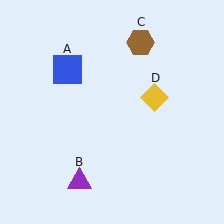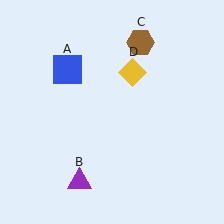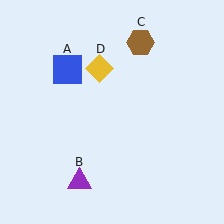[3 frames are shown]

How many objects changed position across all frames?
1 object changed position: yellow diamond (object D).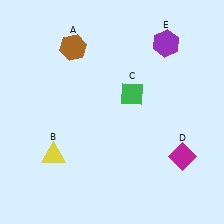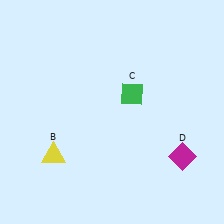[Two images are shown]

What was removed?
The purple hexagon (E), the brown hexagon (A) were removed in Image 2.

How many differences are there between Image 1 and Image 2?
There are 2 differences between the two images.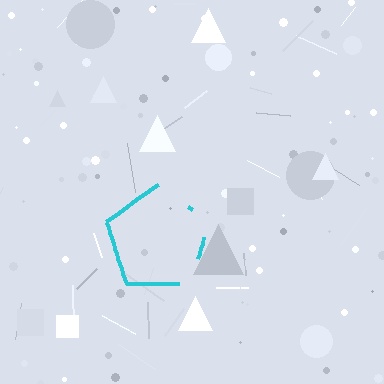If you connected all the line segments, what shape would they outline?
They would outline a pentagon.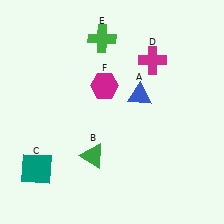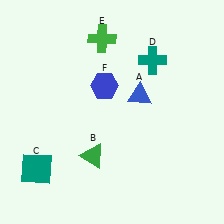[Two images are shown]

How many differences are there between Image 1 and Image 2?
There are 2 differences between the two images.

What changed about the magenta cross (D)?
In Image 1, D is magenta. In Image 2, it changed to teal.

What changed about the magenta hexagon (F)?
In Image 1, F is magenta. In Image 2, it changed to blue.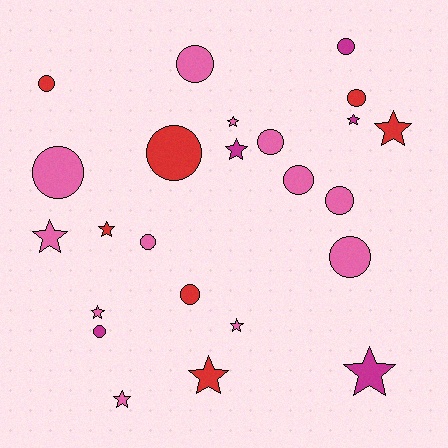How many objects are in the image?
There are 24 objects.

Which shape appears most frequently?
Circle, with 13 objects.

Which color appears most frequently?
Pink, with 12 objects.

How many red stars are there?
There are 3 red stars.